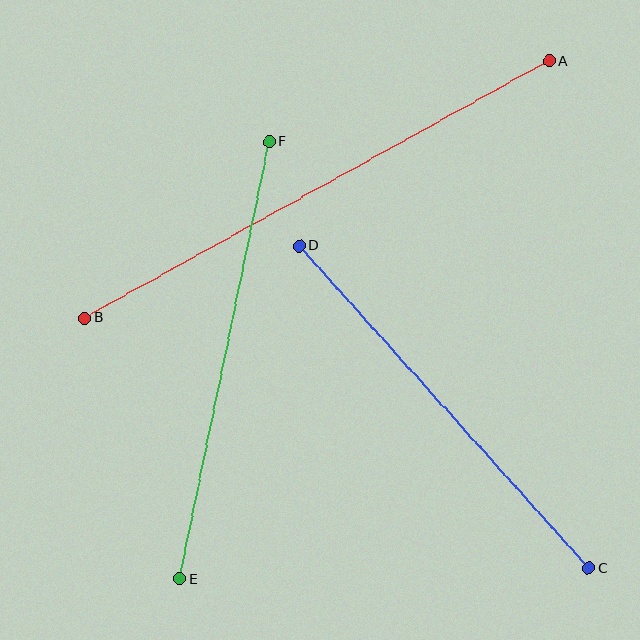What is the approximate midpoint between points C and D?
The midpoint is at approximately (444, 407) pixels.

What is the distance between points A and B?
The distance is approximately 531 pixels.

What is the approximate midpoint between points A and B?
The midpoint is at approximately (317, 189) pixels.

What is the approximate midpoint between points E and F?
The midpoint is at approximately (225, 360) pixels.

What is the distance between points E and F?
The distance is approximately 446 pixels.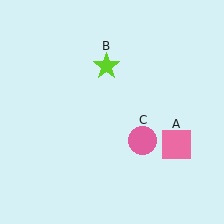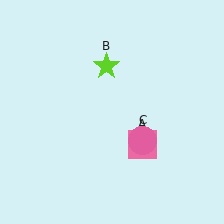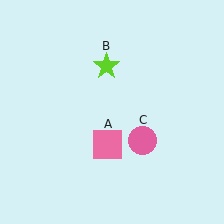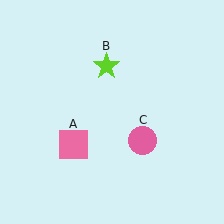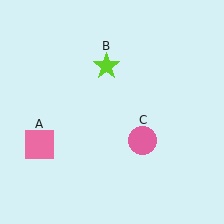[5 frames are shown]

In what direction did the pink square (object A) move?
The pink square (object A) moved left.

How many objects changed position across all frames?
1 object changed position: pink square (object A).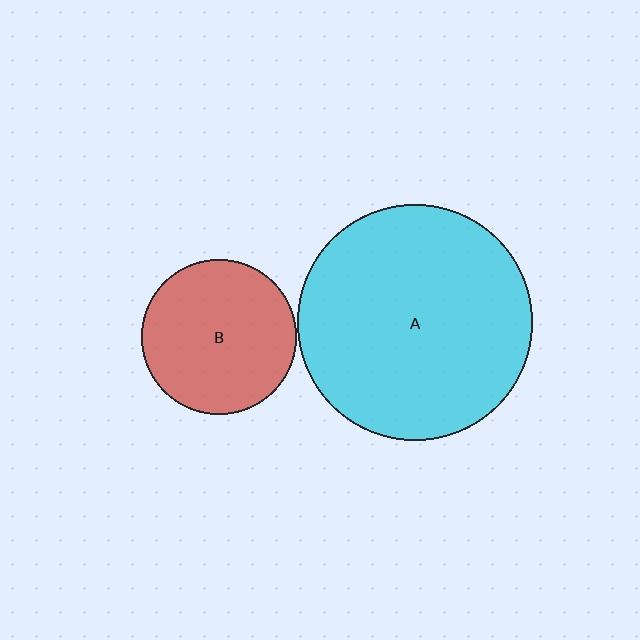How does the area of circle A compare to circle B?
Approximately 2.3 times.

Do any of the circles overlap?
No, none of the circles overlap.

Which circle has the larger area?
Circle A (cyan).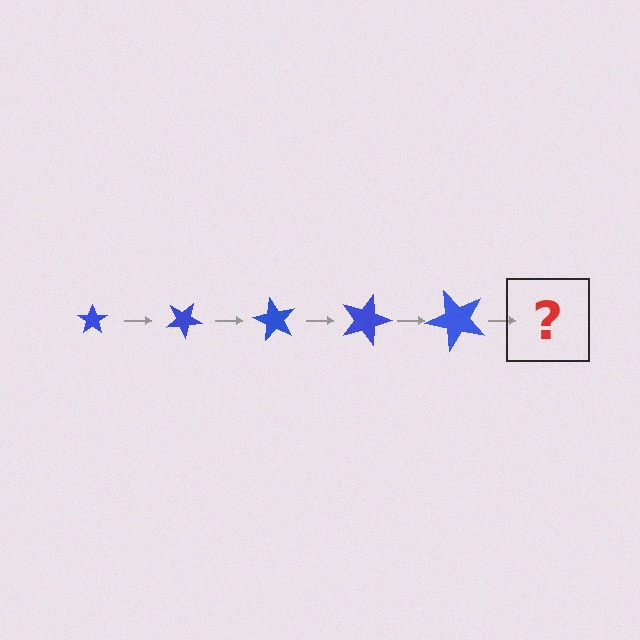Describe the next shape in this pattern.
It should be a star, larger than the previous one and rotated 150 degrees from the start.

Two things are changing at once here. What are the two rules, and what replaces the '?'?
The two rules are that the star grows larger each step and it rotates 30 degrees each step. The '?' should be a star, larger than the previous one and rotated 150 degrees from the start.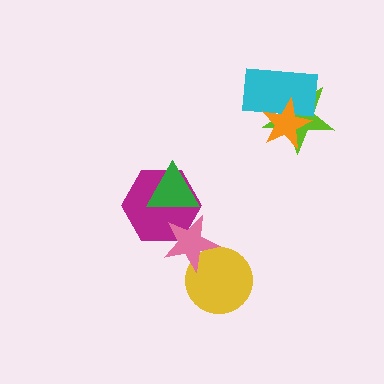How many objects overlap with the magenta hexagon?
2 objects overlap with the magenta hexagon.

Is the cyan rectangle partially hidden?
Yes, it is partially covered by another shape.